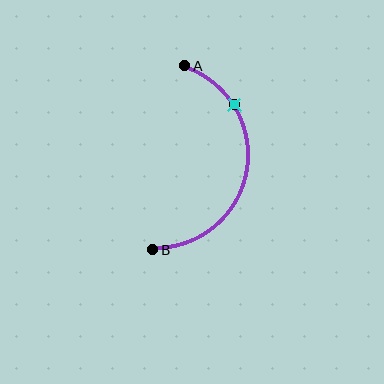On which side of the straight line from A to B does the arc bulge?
The arc bulges to the right of the straight line connecting A and B.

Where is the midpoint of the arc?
The arc midpoint is the point on the curve farthest from the straight line joining A and B. It sits to the right of that line.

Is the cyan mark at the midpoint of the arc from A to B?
No. The cyan mark lies on the arc but is closer to endpoint A. The arc midpoint would be at the point on the curve equidistant along the arc from both A and B.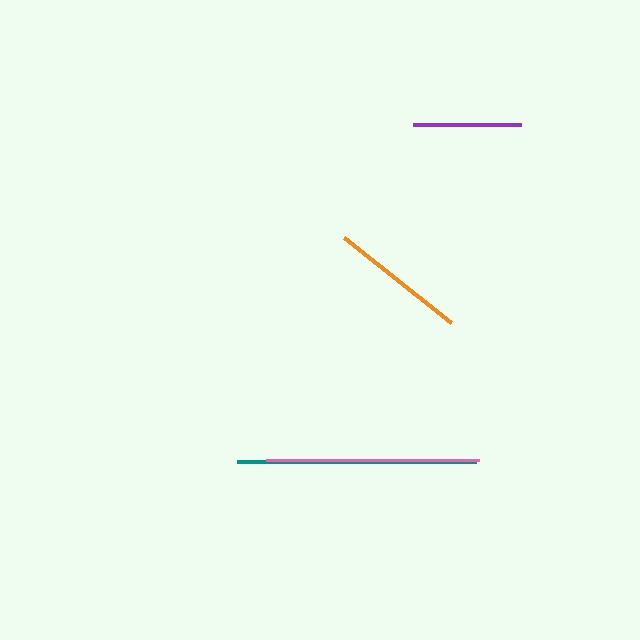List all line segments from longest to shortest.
From longest to shortest: teal, pink, orange, purple.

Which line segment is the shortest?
The purple line is the shortest at approximately 108 pixels.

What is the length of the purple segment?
The purple segment is approximately 108 pixels long.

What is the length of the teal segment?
The teal segment is approximately 239 pixels long.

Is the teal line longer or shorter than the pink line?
The teal line is longer than the pink line.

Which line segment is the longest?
The teal line is the longest at approximately 239 pixels.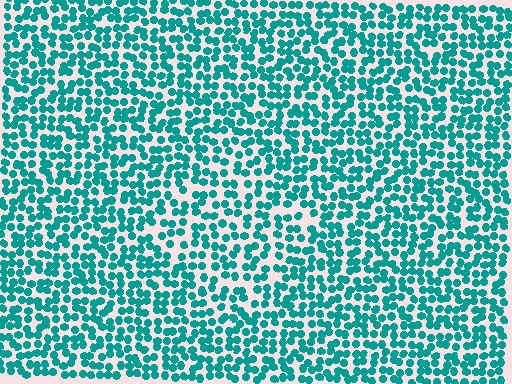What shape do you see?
I see a diamond.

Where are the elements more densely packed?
The elements are more densely packed outside the diamond boundary.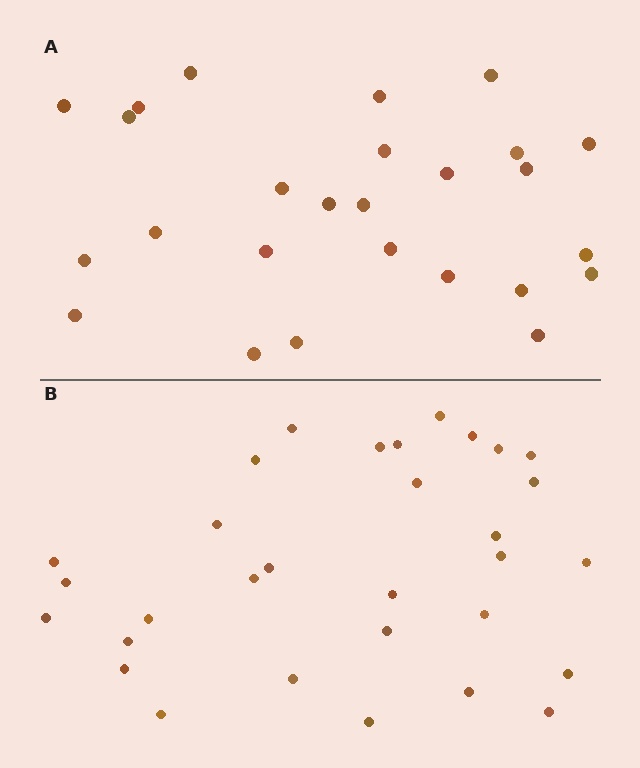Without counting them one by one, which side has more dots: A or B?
Region B (the bottom region) has more dots.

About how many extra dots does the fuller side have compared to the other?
Region B has about 5 more dots than region A.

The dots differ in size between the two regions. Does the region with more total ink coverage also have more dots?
No. Region A has more total ink coverage because its dots are larger, but region B actually contains more individual dots. Total area can be misleading — the number of items is what matters here.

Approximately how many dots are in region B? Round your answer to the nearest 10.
About 30 dots. (The exact count is 31, which rounds to 30.)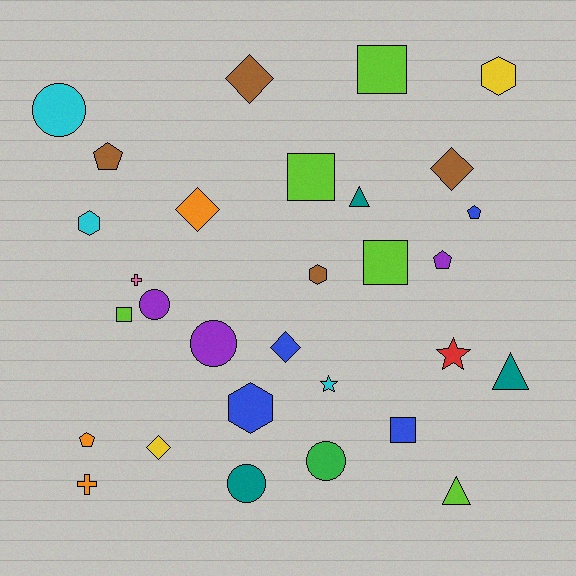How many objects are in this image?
There are 30 objects.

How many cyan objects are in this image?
There are 3 cyan objects.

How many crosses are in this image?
There are 2 crosses.